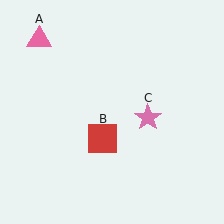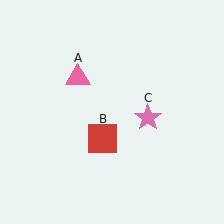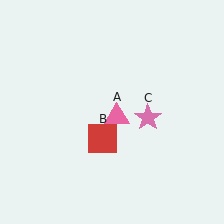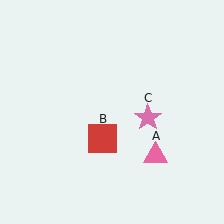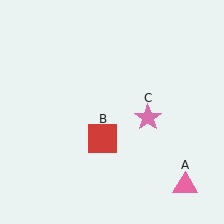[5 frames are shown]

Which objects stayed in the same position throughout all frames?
Red square (object B) and pink star (object C) remained stationary.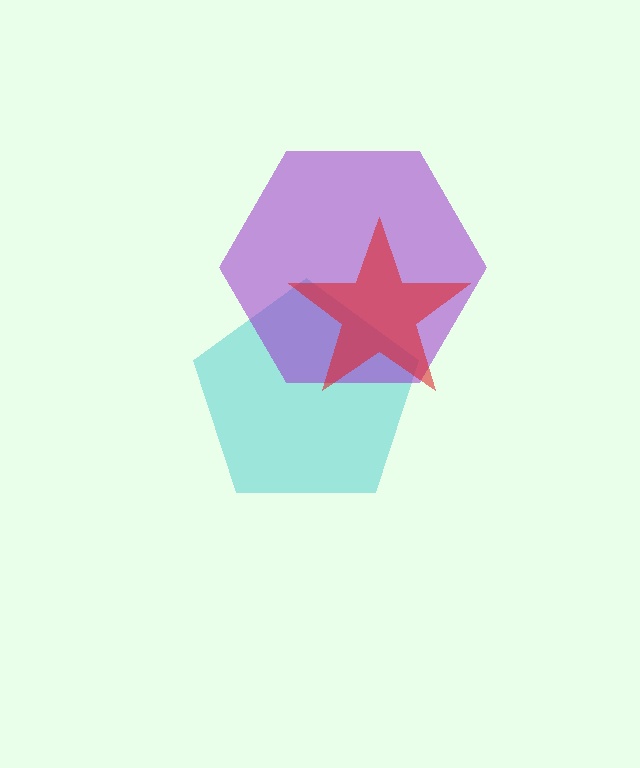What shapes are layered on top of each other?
The layered shapes are: a cyan pentagon, a purple hexagon, a red star.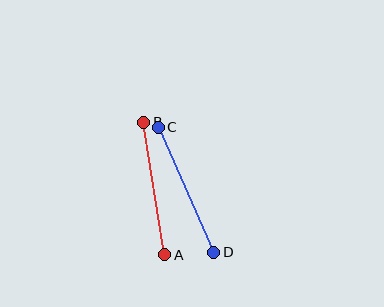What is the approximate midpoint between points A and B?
The midpoint is at approximately (154, 189) pixels.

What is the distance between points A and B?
The distance is approximately 134 pixels.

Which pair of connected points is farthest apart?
Points C and D are farthest apart.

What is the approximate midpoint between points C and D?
The midpoint is at approximately (186, 190) pixels.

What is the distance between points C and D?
The distance is approximately 137 pixels.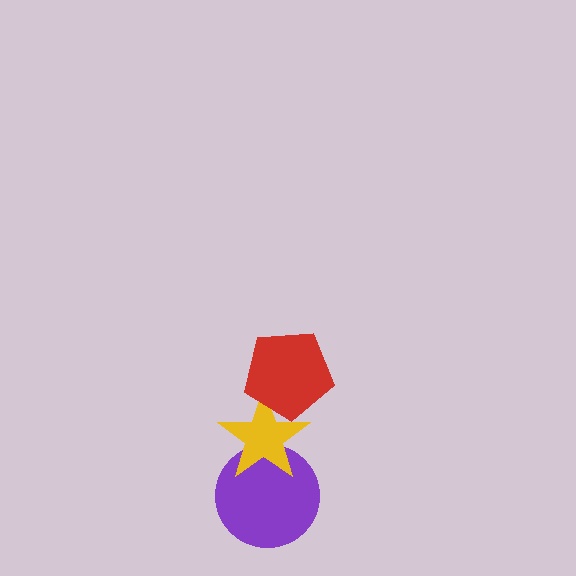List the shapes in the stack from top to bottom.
From top to bottom: the red pentagon, the yellow star, the purple circle.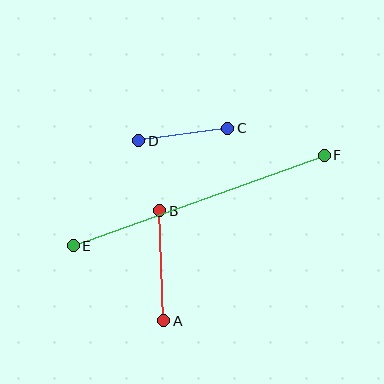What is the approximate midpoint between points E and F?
The midpoint is at approximately (199, 201) pixels.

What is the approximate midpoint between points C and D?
The midpoint is at approximately (183, 134) pixels.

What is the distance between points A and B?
The distance is approximately 110 pixels.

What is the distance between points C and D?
The distance is approximately 90 pixels.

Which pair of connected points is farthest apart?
Points E and F are farthest apart.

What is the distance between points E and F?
The distance is approximately 266 pixels.